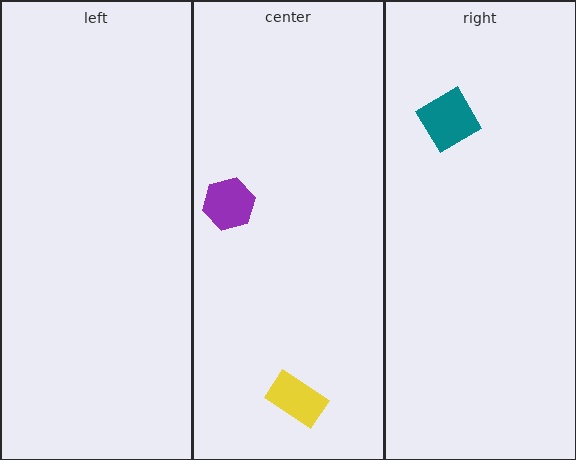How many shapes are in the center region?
2.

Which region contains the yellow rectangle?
The center region.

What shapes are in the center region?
The purple hexagon, the yellow rectangle.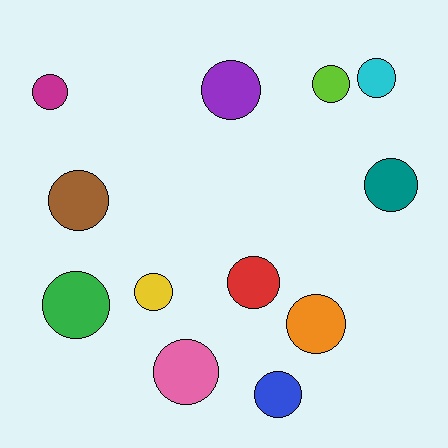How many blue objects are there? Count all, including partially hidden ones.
There is 1 blue object.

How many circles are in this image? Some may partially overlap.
There are 12 circles.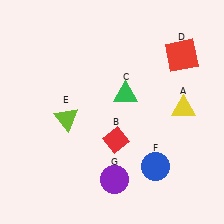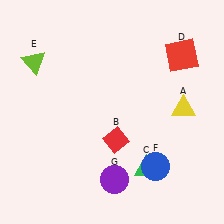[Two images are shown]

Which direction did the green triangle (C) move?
The green triangle (C) moved down.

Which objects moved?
The objects that moved are: the green triangle (C), the lime triangle (E).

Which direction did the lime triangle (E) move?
The lime triangle (E) moved up.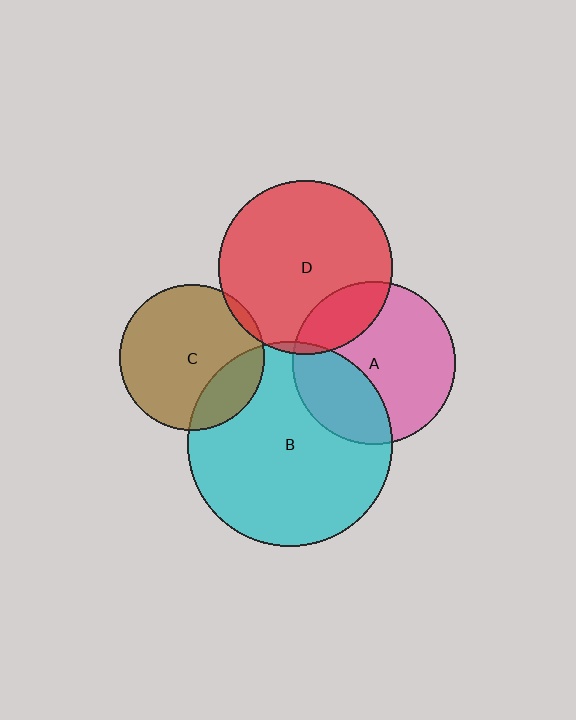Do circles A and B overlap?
Yes.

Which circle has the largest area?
Circle B (cyan).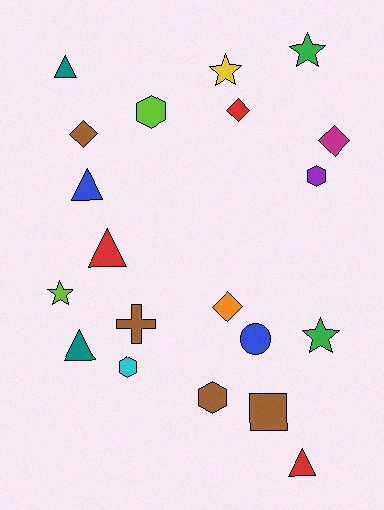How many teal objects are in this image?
There are 2 teal objects.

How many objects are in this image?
There are 20 objects.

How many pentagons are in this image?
There are no pentagons.